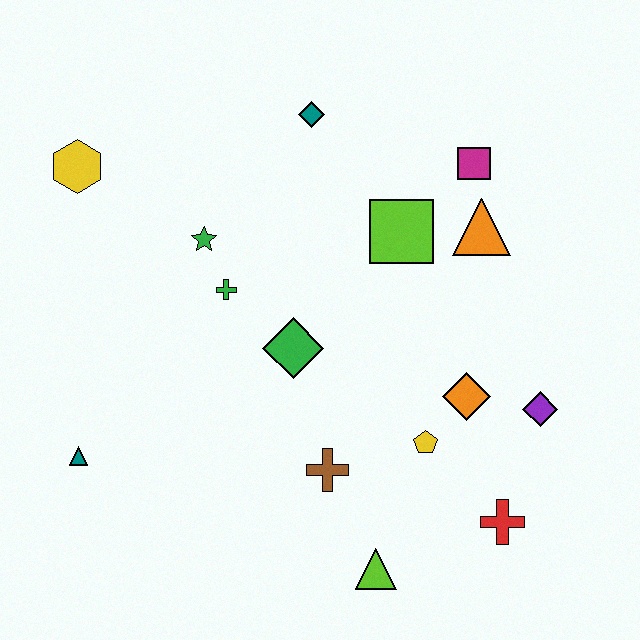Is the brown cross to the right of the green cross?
Yes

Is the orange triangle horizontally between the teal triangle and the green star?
No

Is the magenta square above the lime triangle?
Yes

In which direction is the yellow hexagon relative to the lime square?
The yellow hexagon is to the left of the lime square.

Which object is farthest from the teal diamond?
The lime triangle is farthest from the teal diamond.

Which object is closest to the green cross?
The green star is closest to the green cross.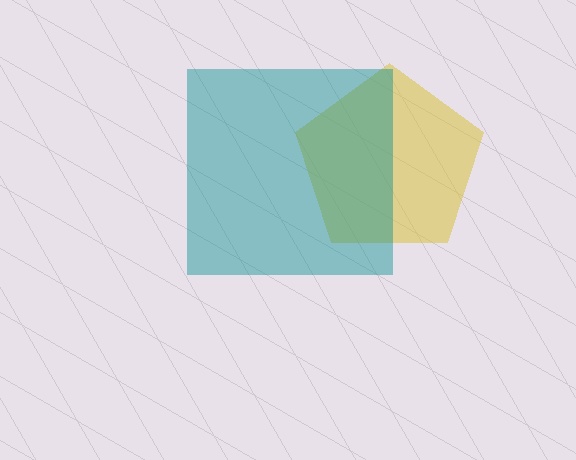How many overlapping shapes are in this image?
There are 2 overlapping shapes in the image.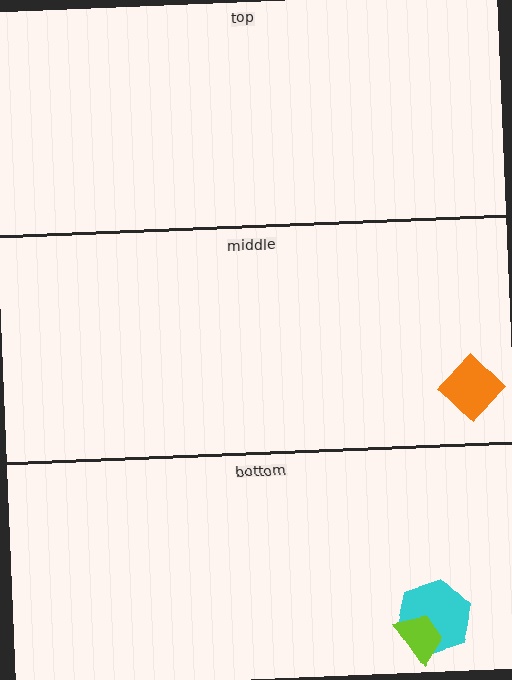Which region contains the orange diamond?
The middle region.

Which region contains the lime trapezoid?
The bottom region.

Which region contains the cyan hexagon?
The bottom region.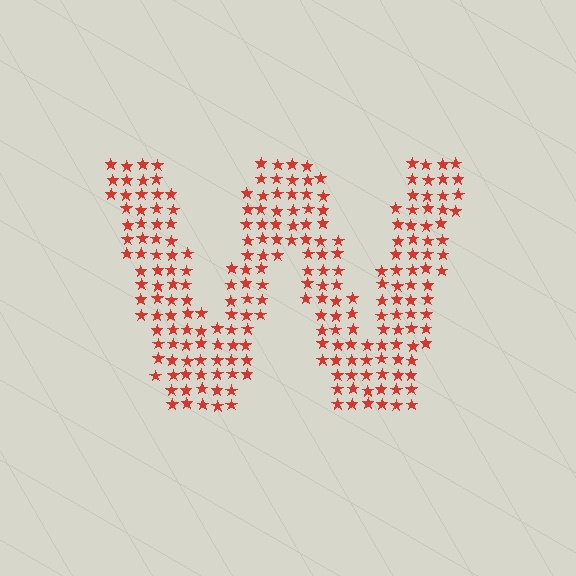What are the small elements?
The small elements are stars.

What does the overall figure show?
The overall figure shows the letter W.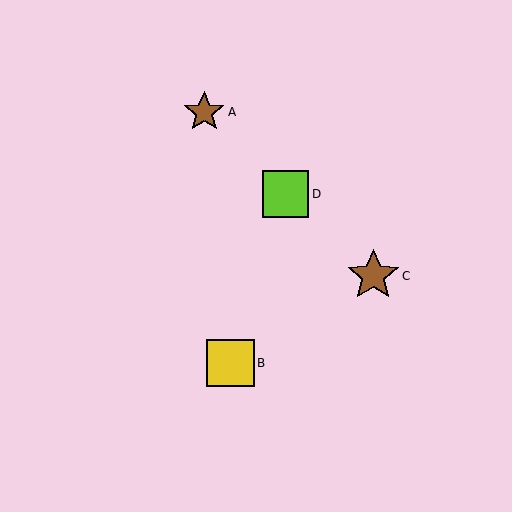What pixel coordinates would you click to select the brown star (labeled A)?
Click at (204, 112) to select the brown star A.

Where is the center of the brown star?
The center of the brown star is at (373, 276).